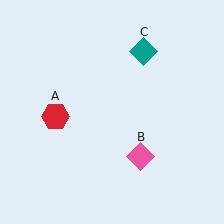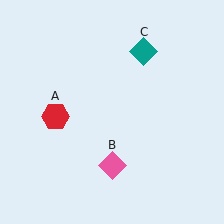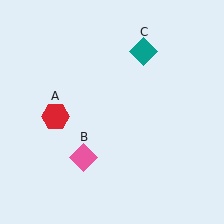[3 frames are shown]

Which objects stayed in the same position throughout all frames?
Red hexagon (object A) and teal diamond (object C) remained stationary.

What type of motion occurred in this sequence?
The pink diamond (object B) rotated clockwise around the center of the scene.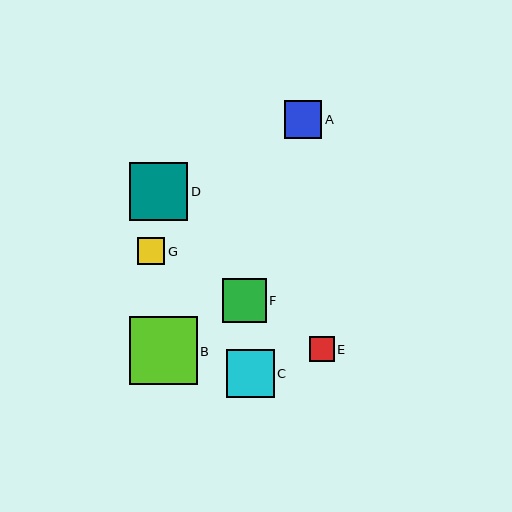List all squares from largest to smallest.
From largest to smallest: B, D, C, F, A, G, E.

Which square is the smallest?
Square E is the smallest with a size of approximately 25 pixels.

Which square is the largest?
Square B is the largest with a size of approximately 68 pixels.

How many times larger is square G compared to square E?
Square G is approximately 1.1 times the size of square E.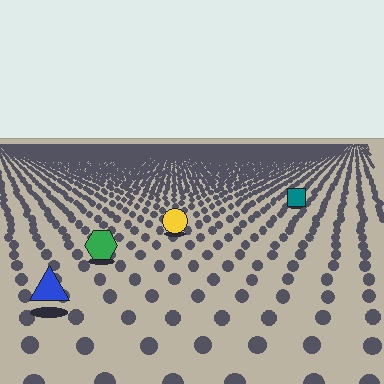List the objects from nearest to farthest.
From nearest to farthest: the blue triangle, the green hexagon, the yellow circle, the teal square.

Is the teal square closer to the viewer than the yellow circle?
No. The yellow circle is closer — you can tell from the texture gradient: the ground texture is coarser near it.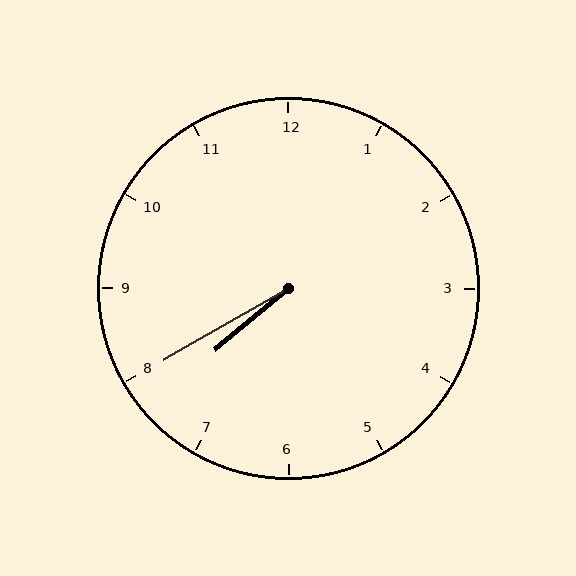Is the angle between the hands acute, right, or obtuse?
It is acute.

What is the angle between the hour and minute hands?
Approximately 10 degrees.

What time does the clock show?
7:40.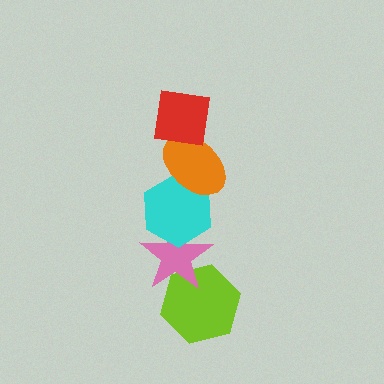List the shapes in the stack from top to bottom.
From top to bottom: the red square, the orange ellipse, the cyan hexagon, the pink star, the lime hexagon.